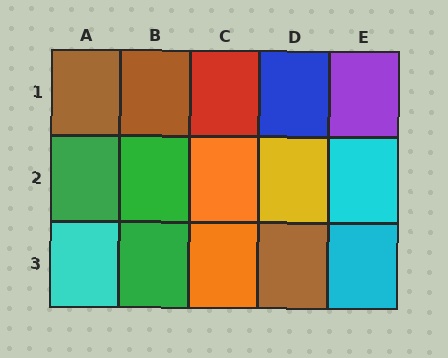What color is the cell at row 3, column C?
Orange.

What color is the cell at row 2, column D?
Yellow.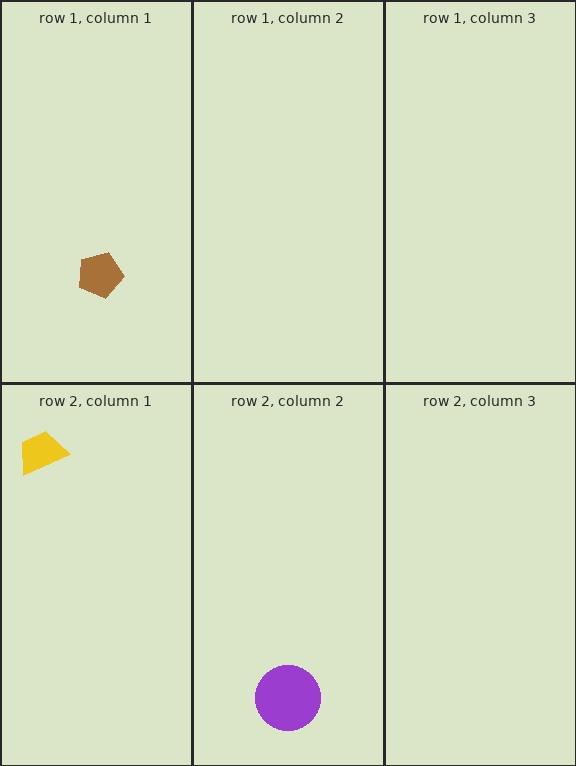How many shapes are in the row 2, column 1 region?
1.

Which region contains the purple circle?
The row 2, column 2 region.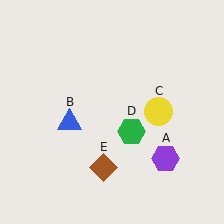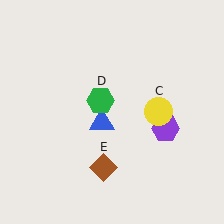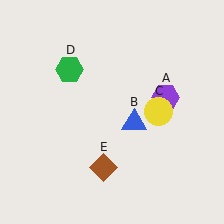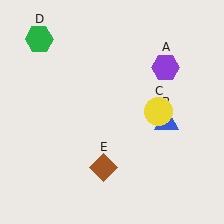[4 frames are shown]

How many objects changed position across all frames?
3 objects changed position: purple hexagon (object A), blue triangle (object B), green hexagon (object D).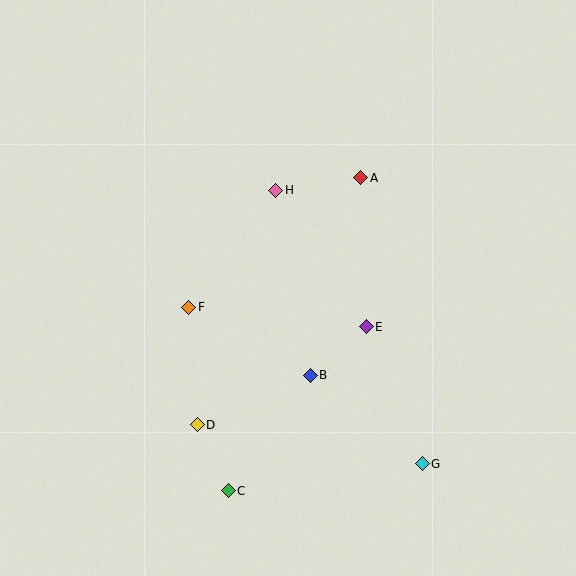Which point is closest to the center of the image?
Point E at (366, 327) is closest to the center.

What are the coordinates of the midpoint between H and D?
The midpoint between H and D is at (237, 308).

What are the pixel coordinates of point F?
Point F is at (189, 307).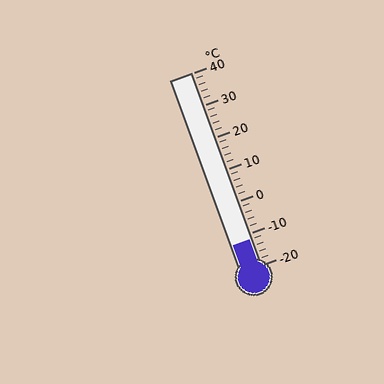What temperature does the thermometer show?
The thermometer shows approximately -12°C.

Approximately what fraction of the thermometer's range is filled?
The thermometer is filled to approximately 15% of its range.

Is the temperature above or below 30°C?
The temperature is below 30°C.